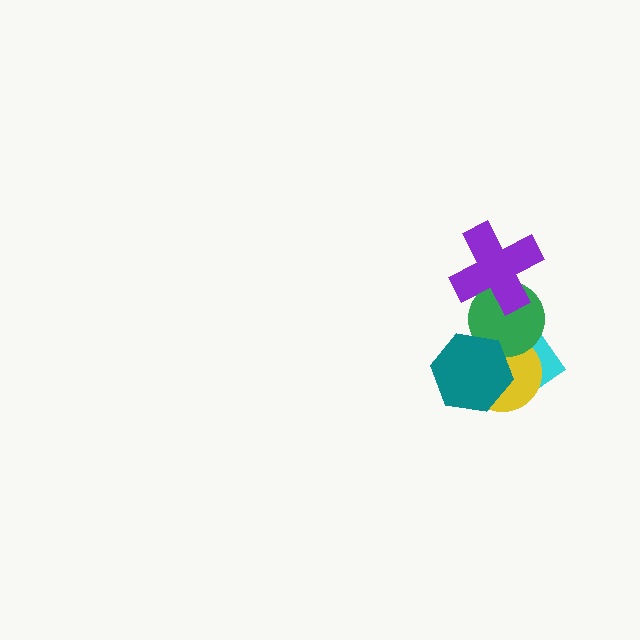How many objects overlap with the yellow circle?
3 objects overlap with the yellow circle.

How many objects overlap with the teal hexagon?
3 objects overlap with the teal hexagon.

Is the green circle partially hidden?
Yes, it is partially covered by another shape.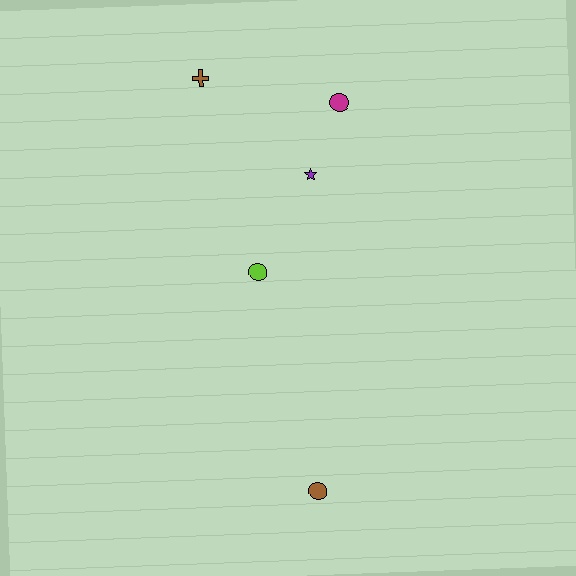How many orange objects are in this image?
There are no orange objects.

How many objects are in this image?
There are 5 objects.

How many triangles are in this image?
There are no triangles.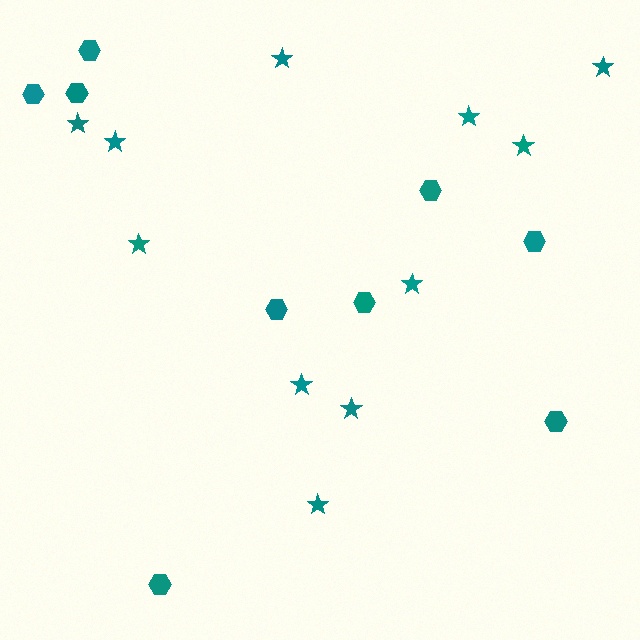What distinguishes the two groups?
There are 2 groups: one group of stars (11) and one group of hexagons (9).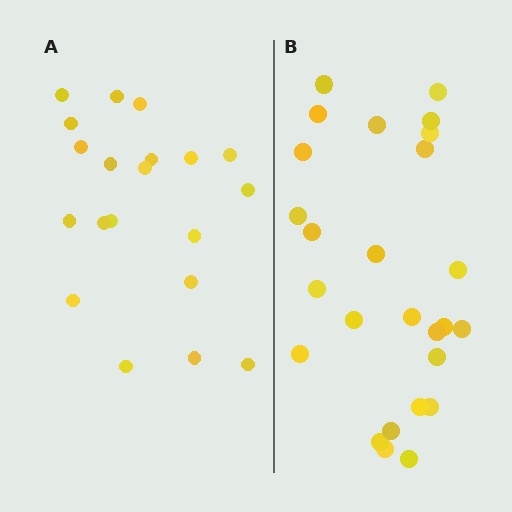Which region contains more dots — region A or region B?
Region B (the right region) has more dots.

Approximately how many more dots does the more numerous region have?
Region B has about 6 more dots than region A.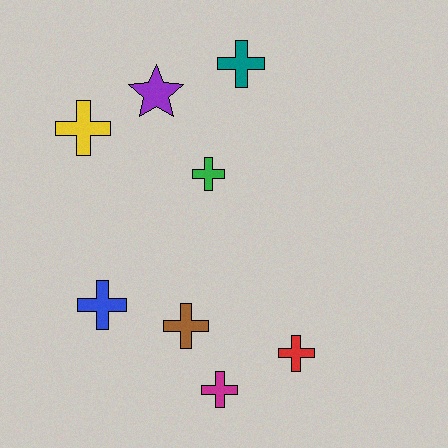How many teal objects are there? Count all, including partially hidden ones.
There is 1 teal object.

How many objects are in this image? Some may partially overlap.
There are 8 objects.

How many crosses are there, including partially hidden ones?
There are 7 crosses.